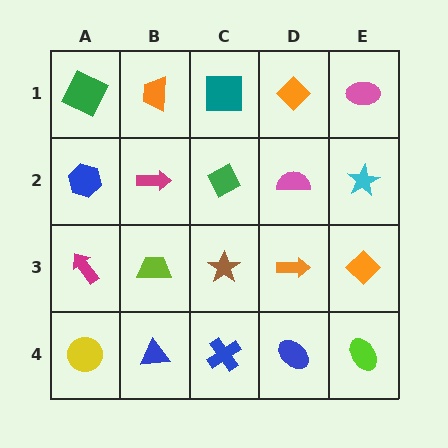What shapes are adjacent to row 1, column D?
A pink semicircle (row 2, column D), a teal square (row 1, column C), a pink ellipse (row 1, column E).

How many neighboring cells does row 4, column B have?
3.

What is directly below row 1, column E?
A cyan star.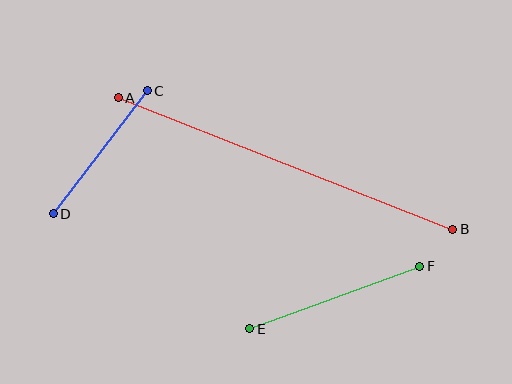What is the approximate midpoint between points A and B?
The midpoint is at approximately (286, 164) pixels.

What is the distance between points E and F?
The distance is approximately 181 pixels.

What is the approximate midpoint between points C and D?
The midpoint is at approximately (100, 152) pixels.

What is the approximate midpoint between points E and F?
The midpoint is at approximately (335, 297) pixels.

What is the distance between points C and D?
The distance is approximately 155 pixels.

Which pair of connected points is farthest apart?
Points A and B are farthest apart.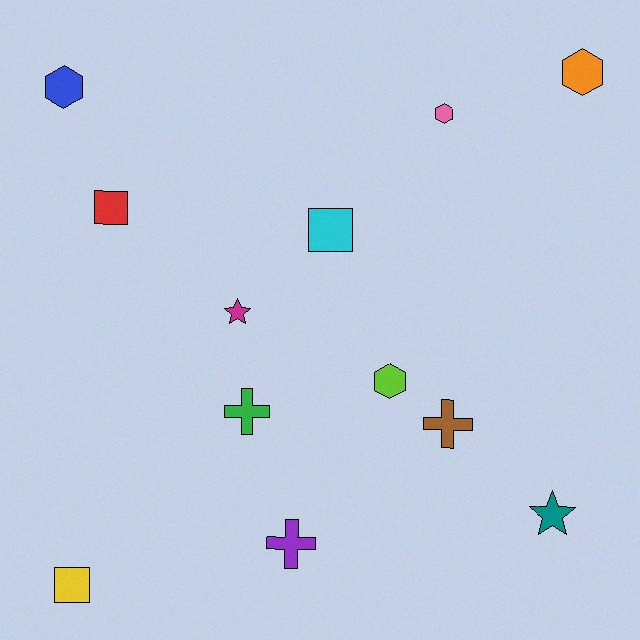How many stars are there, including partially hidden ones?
There are 2 stars.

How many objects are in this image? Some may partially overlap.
There are 12 objects.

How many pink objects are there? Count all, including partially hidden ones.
There is 1 pink object.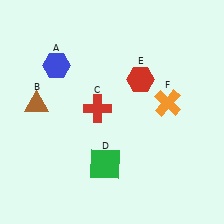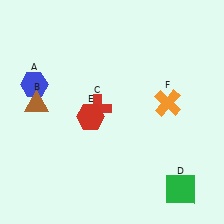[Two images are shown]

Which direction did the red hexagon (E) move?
The red hexagon (E) moved left.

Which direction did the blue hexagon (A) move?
The blue hexagon (A) moved left.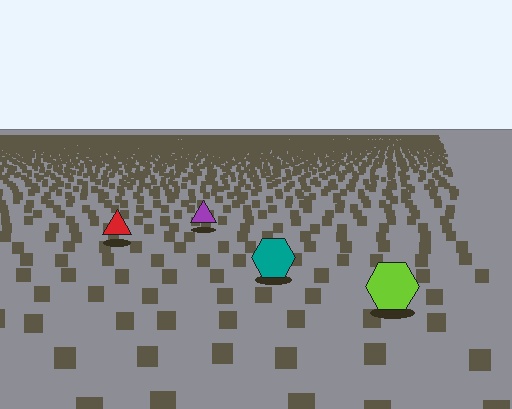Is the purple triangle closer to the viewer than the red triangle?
No. The red triangle is closer — you can tell from the texture gradient: the ground texture is coarser near it.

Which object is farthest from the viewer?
The purple triangle is farthest from the viewer. It appears smaller and the ground texture around it is denser.